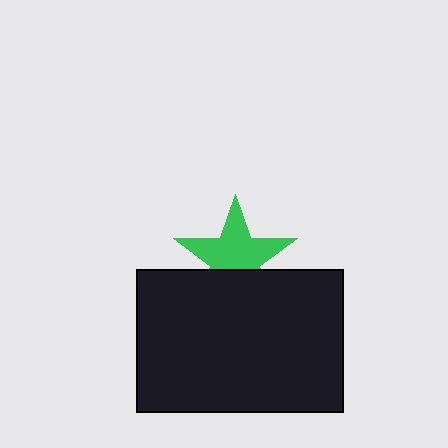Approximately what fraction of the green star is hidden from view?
Roughly 33% of the green star is hidden behind the black rectangle.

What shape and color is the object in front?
The object in front is a black rectangle.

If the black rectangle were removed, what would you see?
You would see the complete green star.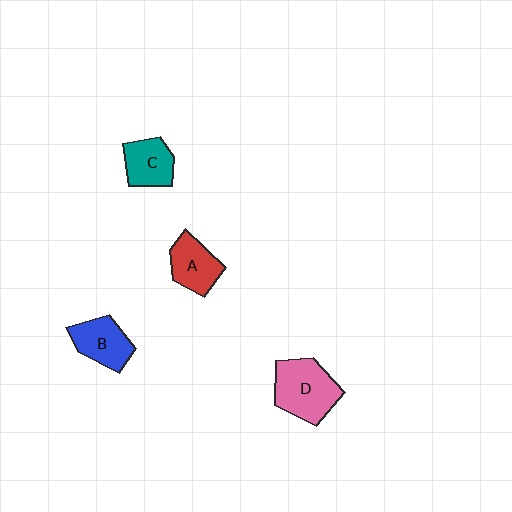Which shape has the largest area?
Shape D (pink).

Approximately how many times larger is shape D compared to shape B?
Approximately 1.4 times.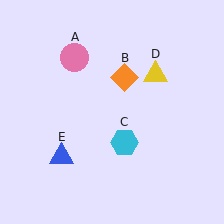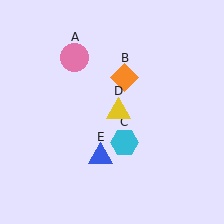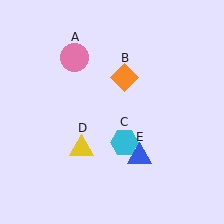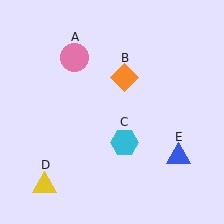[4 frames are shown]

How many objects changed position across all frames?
2 objects changed position: yellow triangle (object D), blue triangle (object E).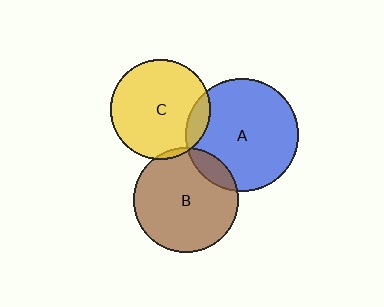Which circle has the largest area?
Circle A (blue).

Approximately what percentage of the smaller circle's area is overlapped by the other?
Approximately 5%.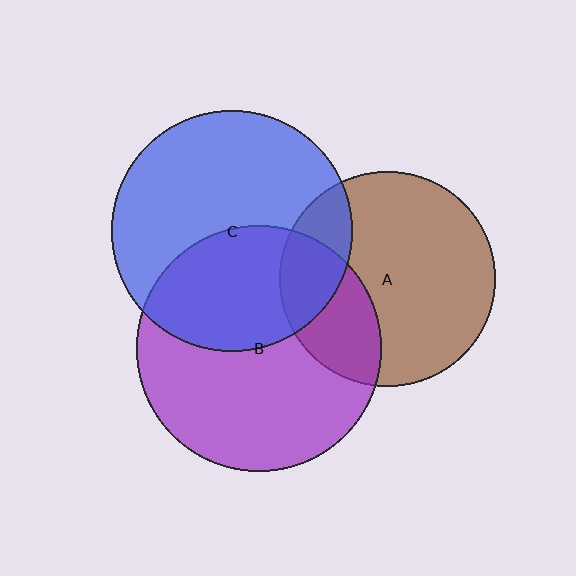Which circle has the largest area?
Circle B (purple).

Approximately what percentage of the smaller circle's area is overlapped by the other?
Approximately 20%.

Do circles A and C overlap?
Yes.